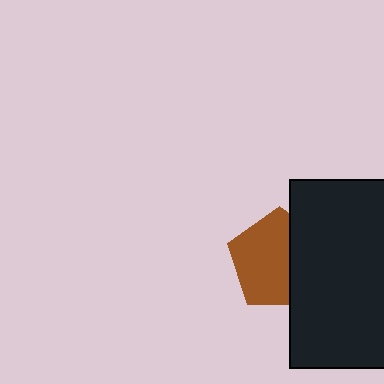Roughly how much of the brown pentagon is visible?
About half of it is visible (roughly 63%).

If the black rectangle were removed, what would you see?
You would see the complete brown pentagon.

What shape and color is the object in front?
The object in front is a black rectangle.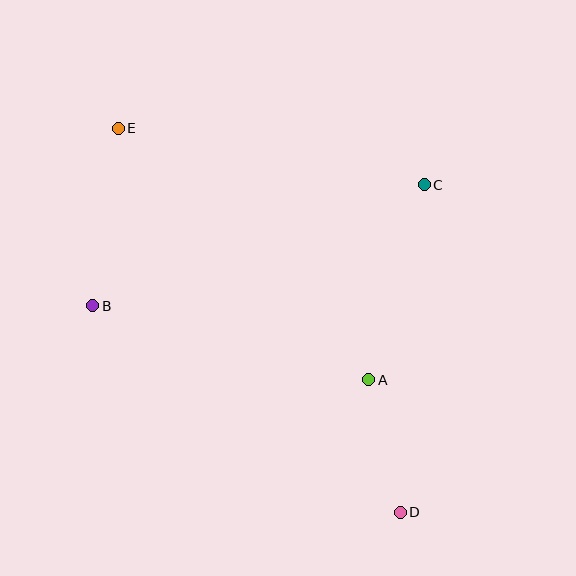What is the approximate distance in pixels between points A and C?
The distance between A and C is approximately 203 pixels.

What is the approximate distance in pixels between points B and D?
The distance between B and D is approximately 371 pixels.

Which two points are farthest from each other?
Points D and E are farthest from each other.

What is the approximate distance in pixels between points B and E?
The distance between B and E is approximately 179 pixels.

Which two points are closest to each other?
Points A and D are closest to each other.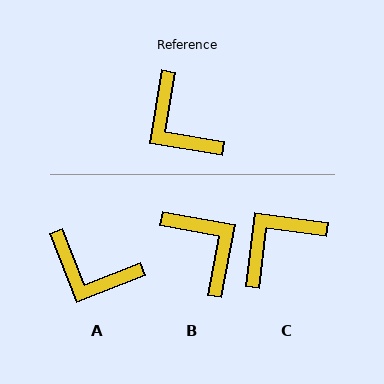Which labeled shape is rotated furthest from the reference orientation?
B, about 179 degrees away.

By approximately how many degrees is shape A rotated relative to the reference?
Approximately 30 degrees counter-clockwise.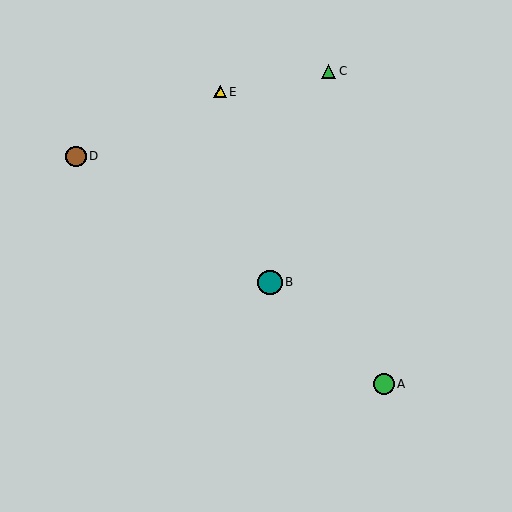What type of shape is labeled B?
Shape B is a teal circle.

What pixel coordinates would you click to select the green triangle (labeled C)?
Click at (329, 71) to select the green triangle C.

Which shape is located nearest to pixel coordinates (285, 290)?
The teal circle (labeled B) at (270, 282) is nearest to that location.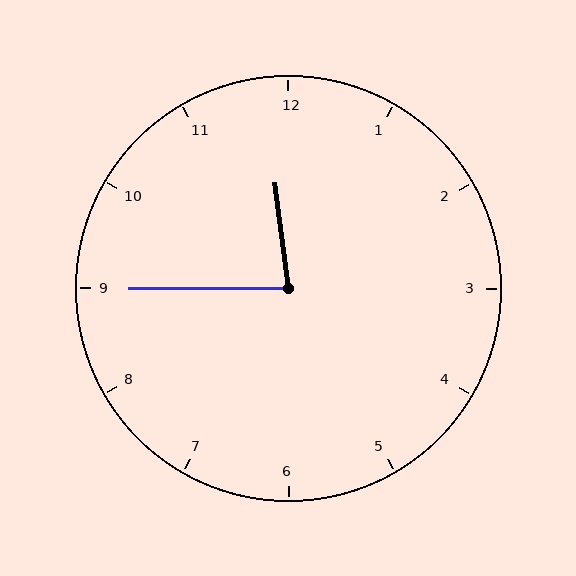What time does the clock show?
11:45.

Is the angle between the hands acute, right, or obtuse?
It is acute.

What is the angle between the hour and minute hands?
Approximately 82 degrees.